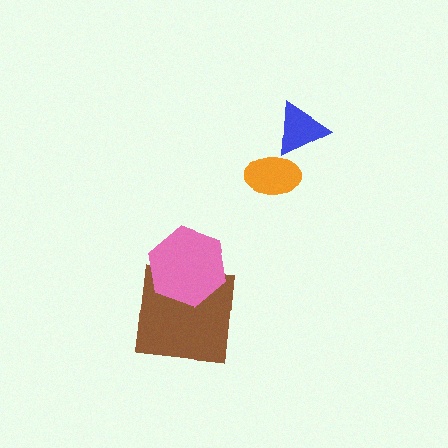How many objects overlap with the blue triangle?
1 object overlaps with the blue triangle.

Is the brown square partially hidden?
Yes, it is partially covered by another shape.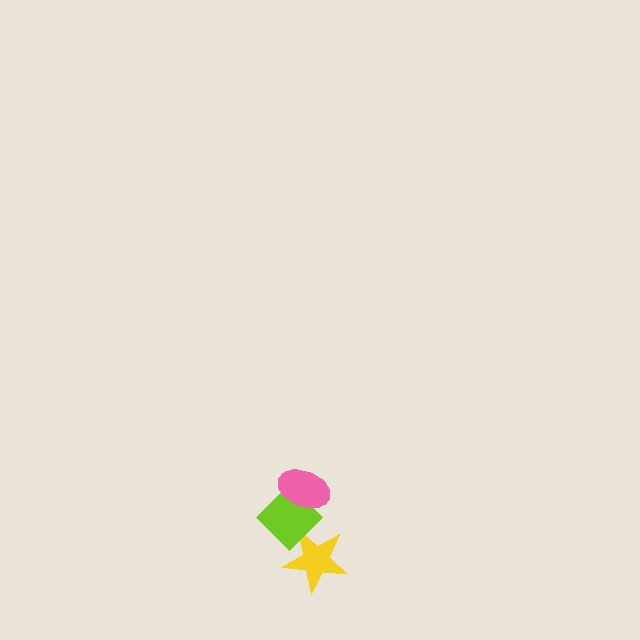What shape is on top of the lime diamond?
The pink ellipse is on top of the lime diamond.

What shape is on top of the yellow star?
The lime diamond is on top of the yellow star.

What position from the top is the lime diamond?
The lime diamond is 2nd from the top.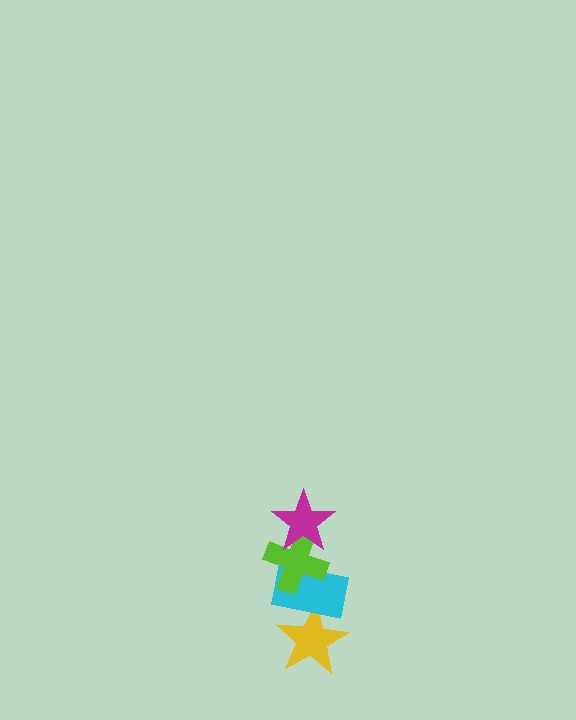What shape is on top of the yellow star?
The cyan rectangle is on top of the yellow star.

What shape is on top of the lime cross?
The magenta star is on top of the lime cross.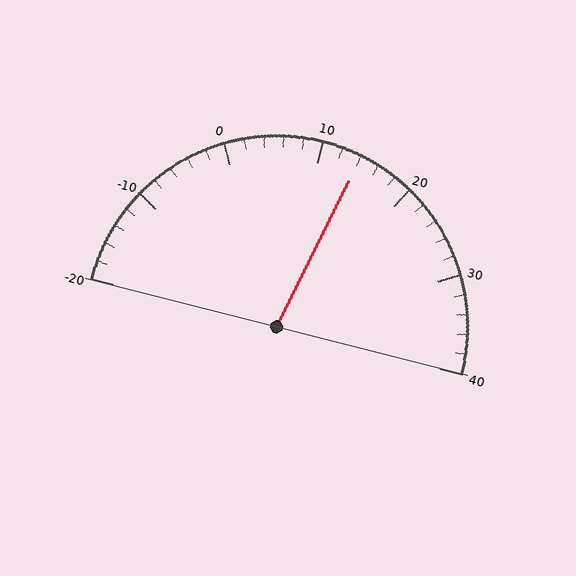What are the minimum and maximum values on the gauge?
The gauge ranges from -20 to 40.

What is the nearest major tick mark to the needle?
The nearest major tick mark is 10.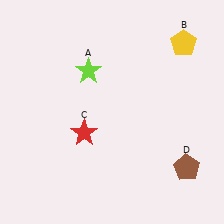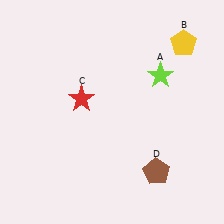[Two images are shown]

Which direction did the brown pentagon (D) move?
The brown pentagon (D) moved left.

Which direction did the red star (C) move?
The red star (C) moved up.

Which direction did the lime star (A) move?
The lime star (A) moved right.